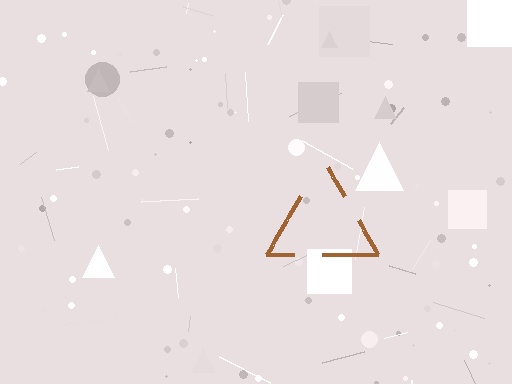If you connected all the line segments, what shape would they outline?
They would outline a triangle.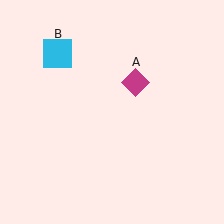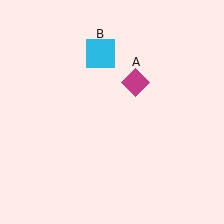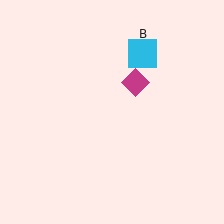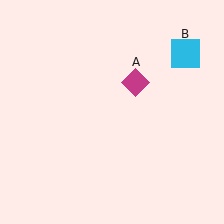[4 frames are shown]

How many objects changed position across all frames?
1 object changed position: cyan square (object B).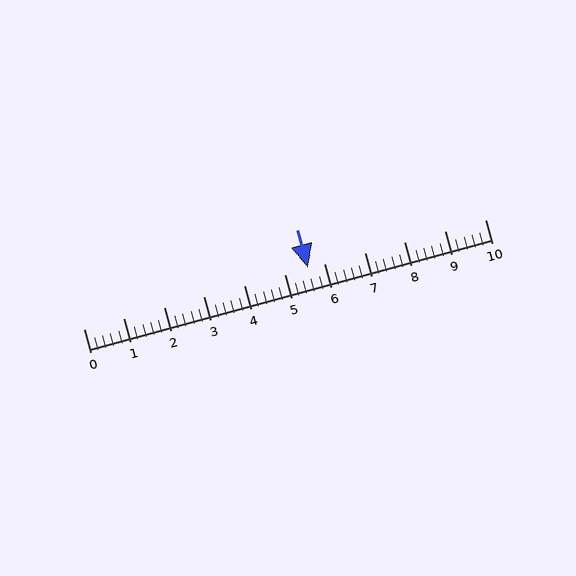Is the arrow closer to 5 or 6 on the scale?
The arrow is closer to 6.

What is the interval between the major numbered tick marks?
The major tick marks are spaced 1 units apart.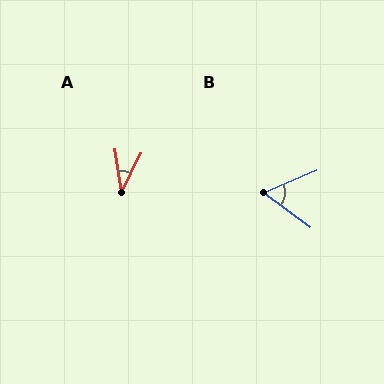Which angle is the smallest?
A, at approximately 34 degrees.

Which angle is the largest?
B, at approximately 59 degrees.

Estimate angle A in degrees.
Approximately 34 degrees.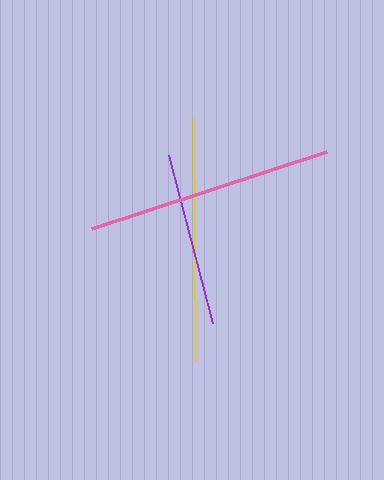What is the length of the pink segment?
The pink segment is approximately 246 pixels long.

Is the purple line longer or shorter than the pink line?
The pink line is longer than the purple line.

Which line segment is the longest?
The pink line is the longest at approximately 246 pixels.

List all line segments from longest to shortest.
From longest to shortest: pink, yellow, purple.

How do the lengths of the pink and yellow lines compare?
The pink and yellow lines are approximately the same length.